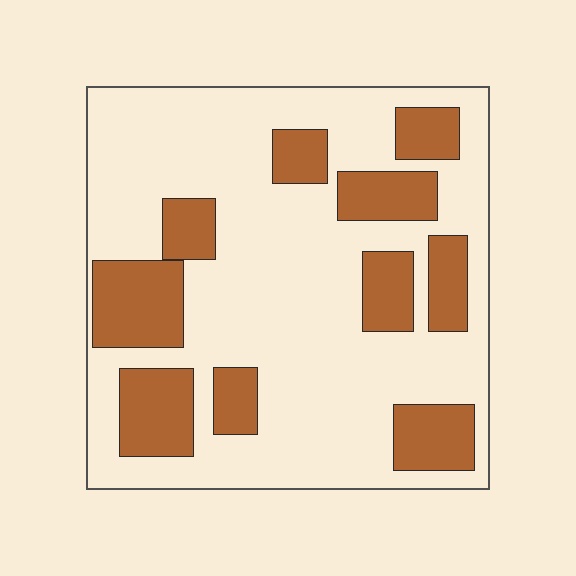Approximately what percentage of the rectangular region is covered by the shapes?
Approximately 30%.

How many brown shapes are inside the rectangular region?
10.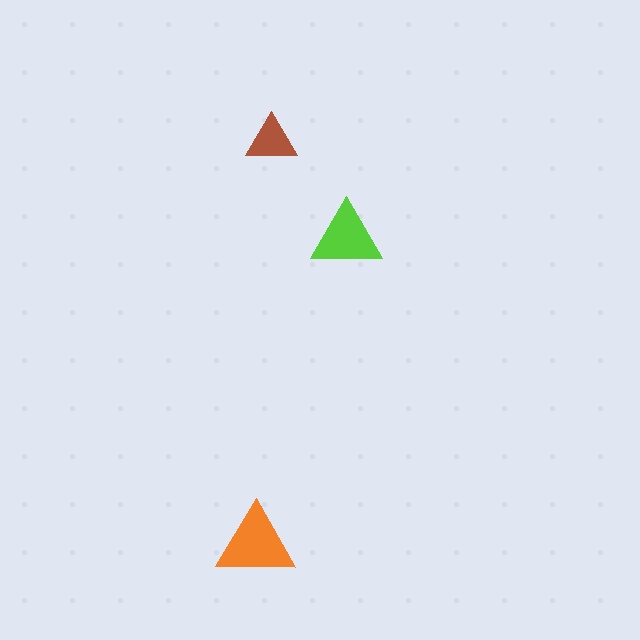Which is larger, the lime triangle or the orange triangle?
The orange one.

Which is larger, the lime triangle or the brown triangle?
The lime one.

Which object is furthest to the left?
The orange triangle is leftmost.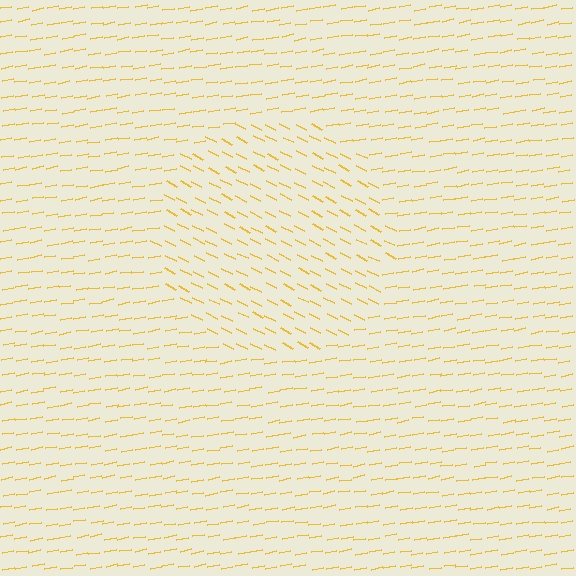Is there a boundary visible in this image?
Yes, there is a texture boundary formed by a change in line orientation.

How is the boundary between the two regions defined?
The boundary is defined purely by a change in line orientation (approximately 37 degrees difference). All lines are the same color and thickness.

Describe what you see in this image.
The image is filled with small yellow line segments. A circle region in the image has lines oriented differently from the surrounding lines, creating a visible texture boundary.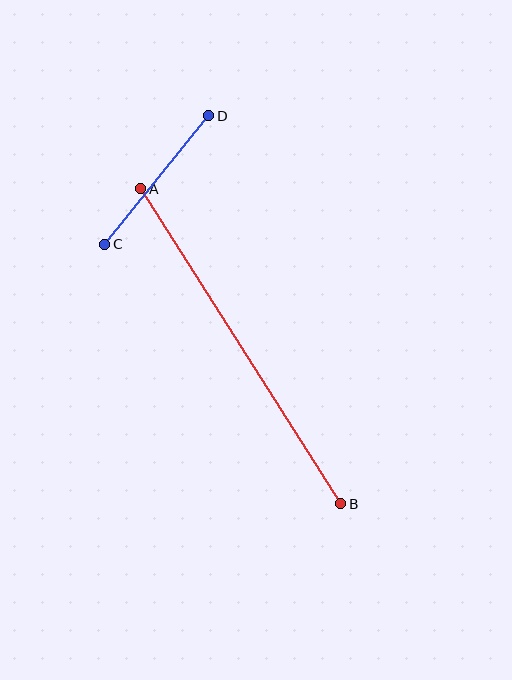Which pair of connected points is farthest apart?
Points A and B are farthest apart.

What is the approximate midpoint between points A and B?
The midpoint is at approximately (241, 346) pixels.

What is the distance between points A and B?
The distance is approximately 373 pixels.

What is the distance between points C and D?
The distance is approximately 166 pixels.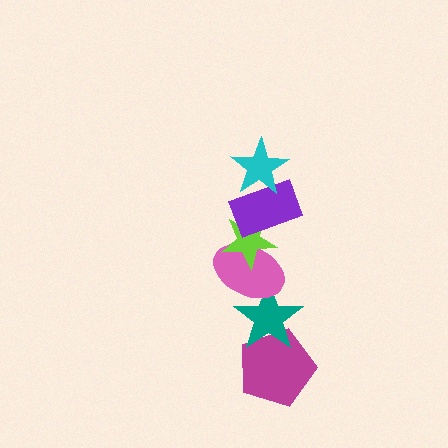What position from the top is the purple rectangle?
The purple rectangle is 2nd from the top.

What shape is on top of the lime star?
The purple rectangle is on top of the lime star.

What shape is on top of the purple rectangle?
The cyan star is on top of the purple rectangle.